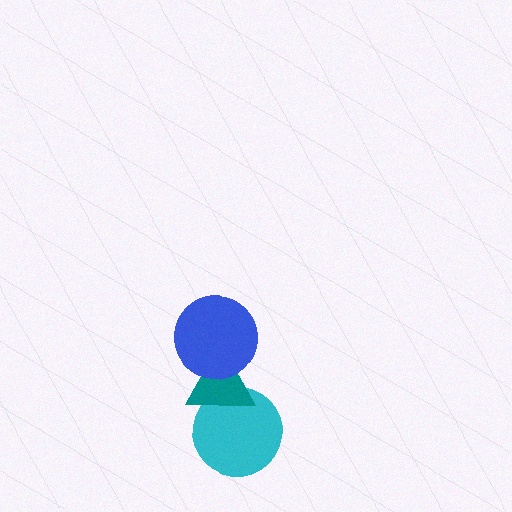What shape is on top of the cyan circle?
The teal triangle is on top of the cyan circle.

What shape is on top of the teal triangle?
The blue circle is on top of the teal triangle.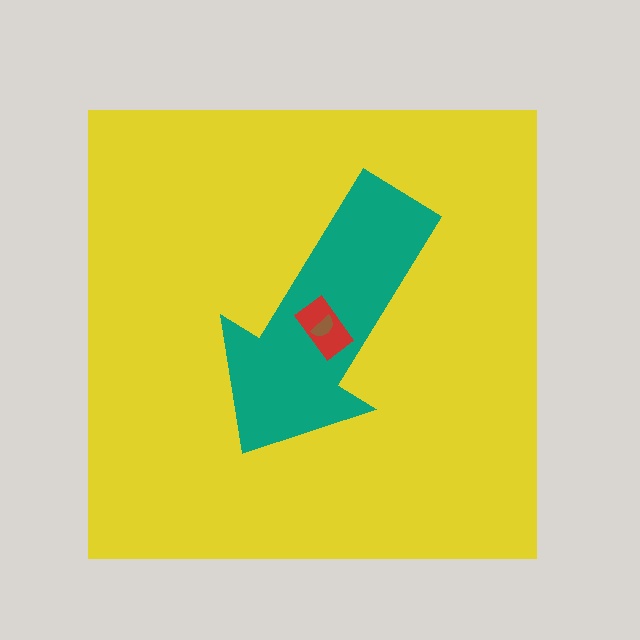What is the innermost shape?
The brown semicircle.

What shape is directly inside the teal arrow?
The red rectangle.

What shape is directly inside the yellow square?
The teal arrow.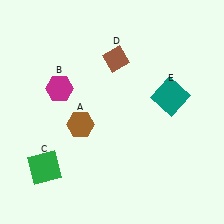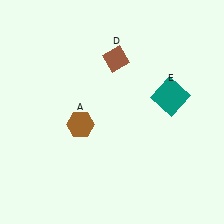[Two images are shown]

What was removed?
The magenta hexagon (B), the green square (C) were removed in Image 2.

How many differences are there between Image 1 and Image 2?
There are 2 differences between the two images.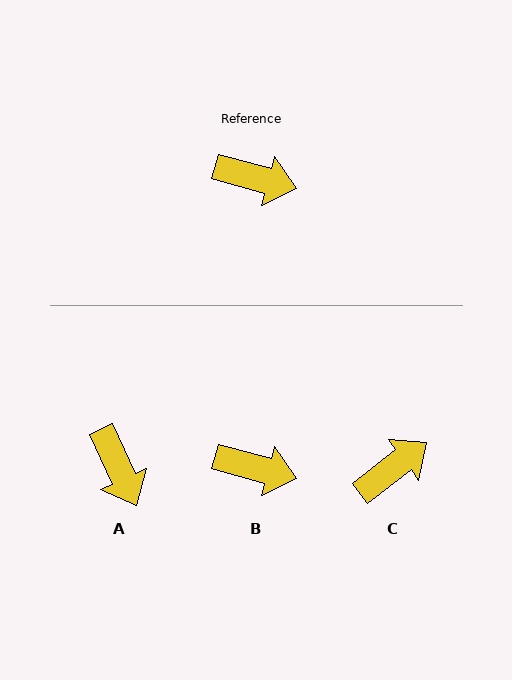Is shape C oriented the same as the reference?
No, it is off by about 53 degrees.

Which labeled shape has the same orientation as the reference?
B.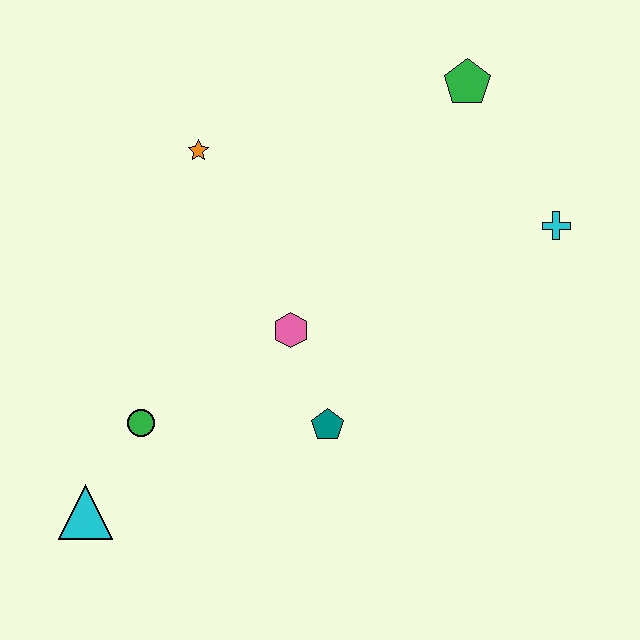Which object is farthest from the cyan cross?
The cyan triangle is farthest from the cyan cross.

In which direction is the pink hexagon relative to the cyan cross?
The pink hexagon is to the left of the cyan cross.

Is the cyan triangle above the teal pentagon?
No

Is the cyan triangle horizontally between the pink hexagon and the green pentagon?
No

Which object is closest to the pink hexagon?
The teal pentagon is closest to the pink hexagon.